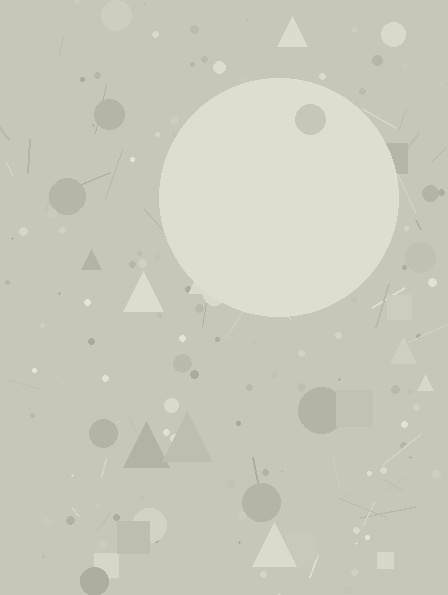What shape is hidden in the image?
A circle is hidden in the image.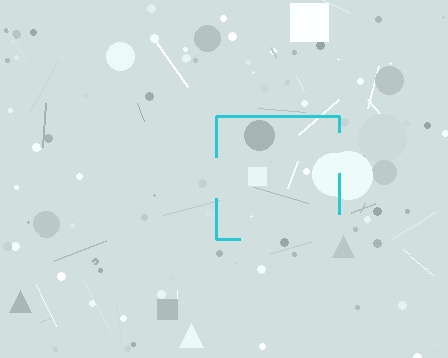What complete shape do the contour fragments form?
The contour fragments form a square.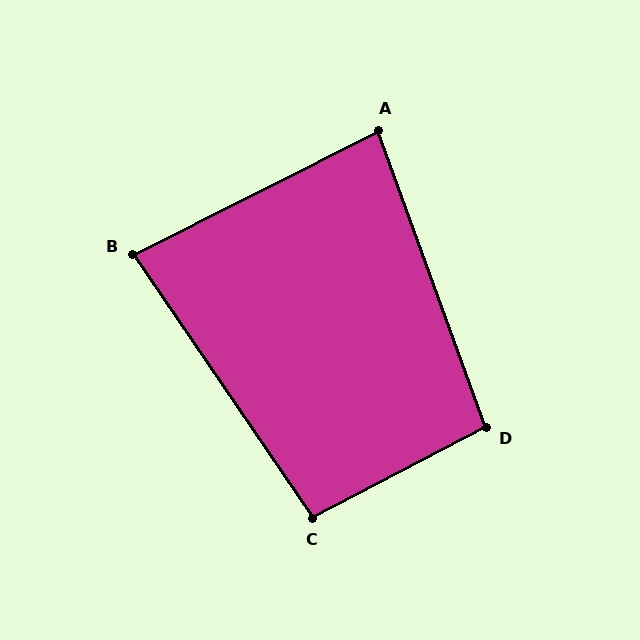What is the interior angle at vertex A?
Approximately 83 degrees (acute).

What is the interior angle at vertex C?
Approximately 97 degrees (obtuse).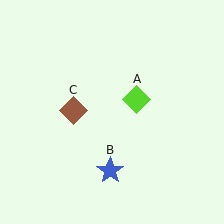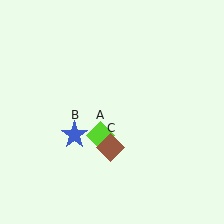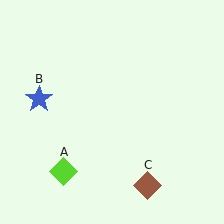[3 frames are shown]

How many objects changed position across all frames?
3 objects changed position: lime diamond (object A), blue star (object B), brown diamond (object C).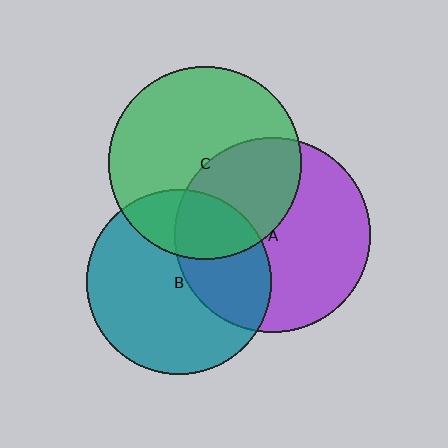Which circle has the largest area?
Circle A (purple).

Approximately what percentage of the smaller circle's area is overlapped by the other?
Approximately 35%.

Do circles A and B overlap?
Yes.